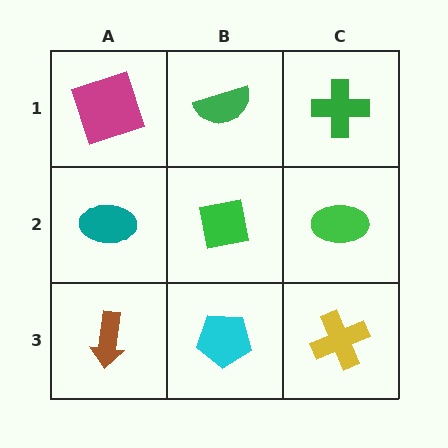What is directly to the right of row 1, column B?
A green cross.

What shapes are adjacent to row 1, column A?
A teal ellipse (row 2, column A), a green semicircle (row 1, column B).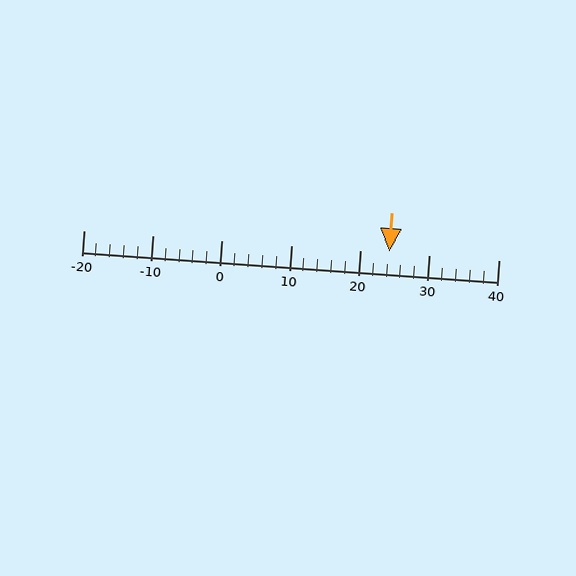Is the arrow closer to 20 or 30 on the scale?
The arrow is closer to 20.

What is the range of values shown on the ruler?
The ruler shows values from -20 to 40.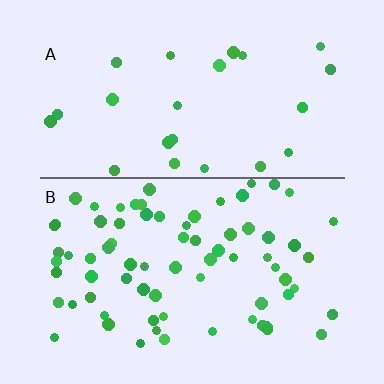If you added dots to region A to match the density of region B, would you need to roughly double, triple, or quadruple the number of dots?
Approximately triple.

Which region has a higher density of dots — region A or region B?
B (the bottom).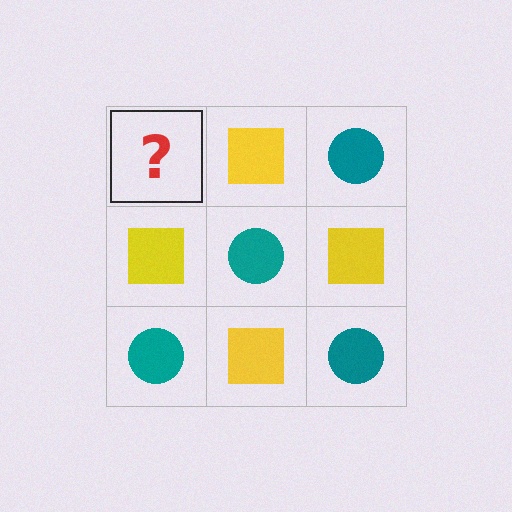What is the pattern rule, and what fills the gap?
The rule is that it alternates teal circle and yellow square in a checkerboard pattern. The gap should be filled with a teal circle.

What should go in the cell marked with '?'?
The missing cell should contain a teal circle.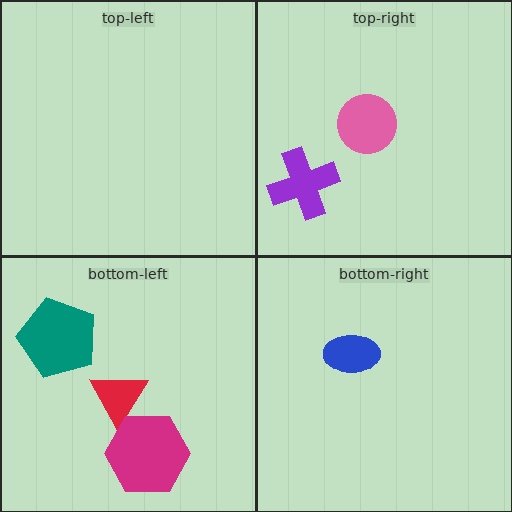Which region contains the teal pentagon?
The bottom-left region.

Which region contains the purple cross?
The top-right region.